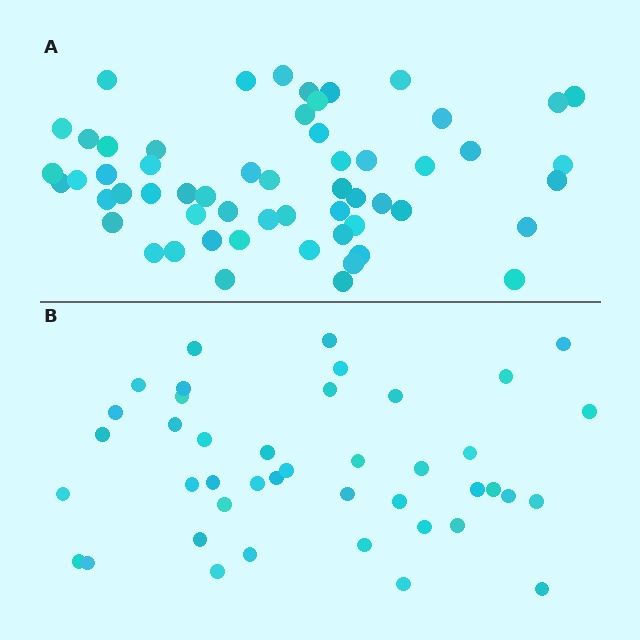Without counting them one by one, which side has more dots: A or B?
Region A (the top region) has more dots.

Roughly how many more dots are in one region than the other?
Region A has approximately 15 more dots than region B.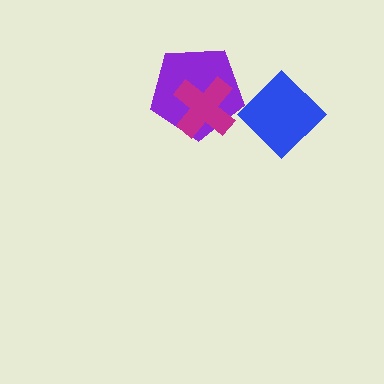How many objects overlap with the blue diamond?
0 objects overlap with the blue diamond.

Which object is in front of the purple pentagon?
The magenta cross is in front of the purple pentagon.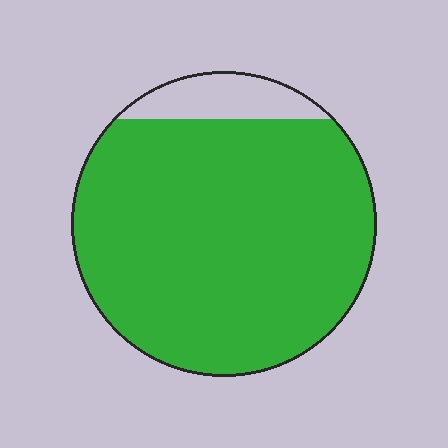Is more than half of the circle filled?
Yes.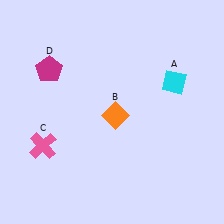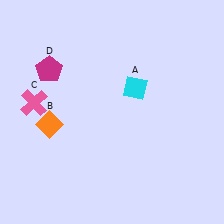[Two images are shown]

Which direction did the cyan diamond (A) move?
The cyan diamond (A) moved left.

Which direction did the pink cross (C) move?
The pink cross (C) moved up.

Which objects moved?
The objects that moved are: the cyan diamond (A), the orange diamond (B), the pink cross (C).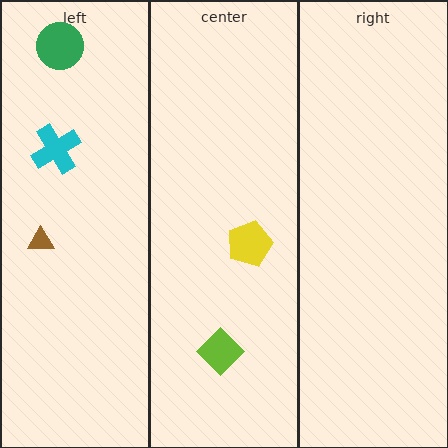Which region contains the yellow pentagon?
The center region.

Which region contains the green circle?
The left region.